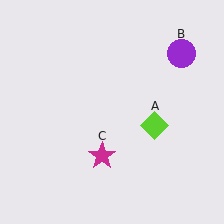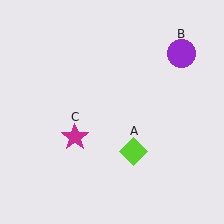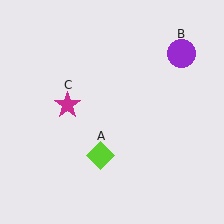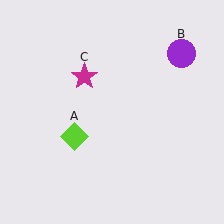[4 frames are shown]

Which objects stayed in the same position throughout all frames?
Purple circle (object B) remained stationary.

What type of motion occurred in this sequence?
The lime diamond (object A), magenta star (object C) rotated clockwise around the center of the scene.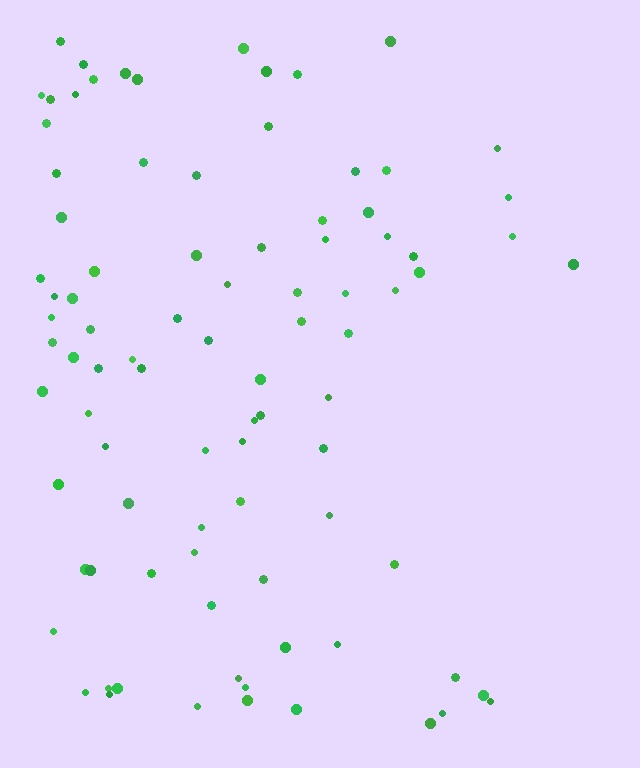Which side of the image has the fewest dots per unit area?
The right.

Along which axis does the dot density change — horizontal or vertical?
Horizontal.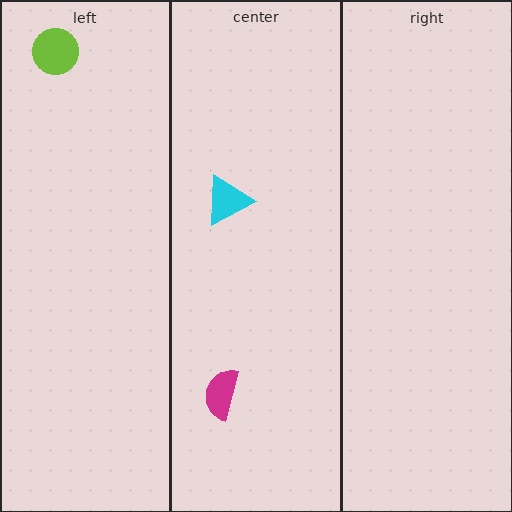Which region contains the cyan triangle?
The center region.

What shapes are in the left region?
The lime circle.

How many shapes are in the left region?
1.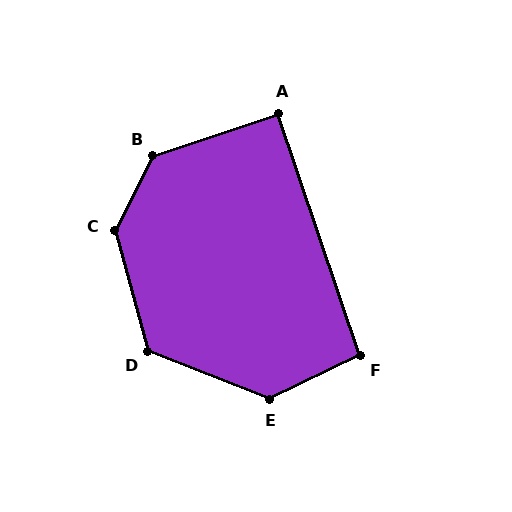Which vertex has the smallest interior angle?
A, at approximately 90 degrees.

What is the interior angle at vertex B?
Approximately 136 degrees (obtuse).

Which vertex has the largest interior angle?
C, at approximately 137 degrees.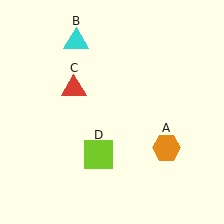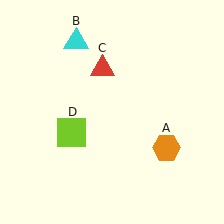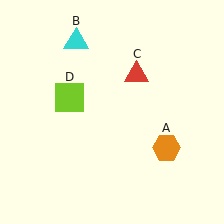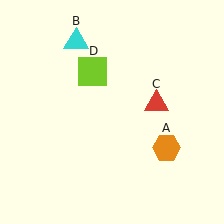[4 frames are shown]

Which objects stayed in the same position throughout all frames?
Orange hexagon (object A) and cyan triangle (object B) remained stationary.